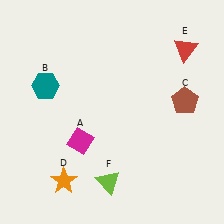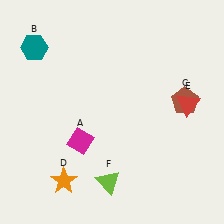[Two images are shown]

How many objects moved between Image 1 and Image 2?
2 objects moved between the two images.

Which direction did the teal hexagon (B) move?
The teal hexagon (B) moved up.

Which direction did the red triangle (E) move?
The red triangle (E) moved down.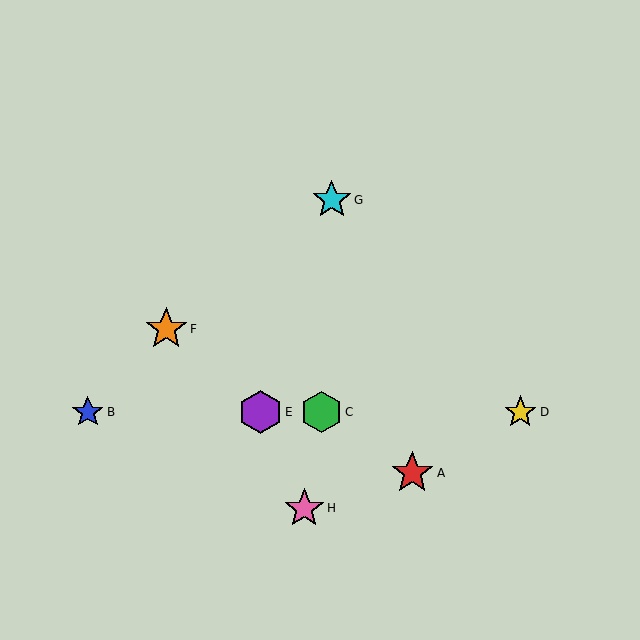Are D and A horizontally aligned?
No, D is at y≈412 and A is at y≈473.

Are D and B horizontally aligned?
Yes, both are at y≈412.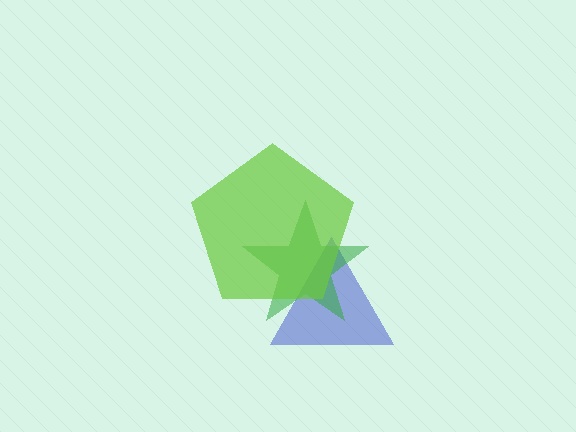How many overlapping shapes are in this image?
There are 3 overlapping shapes in the image.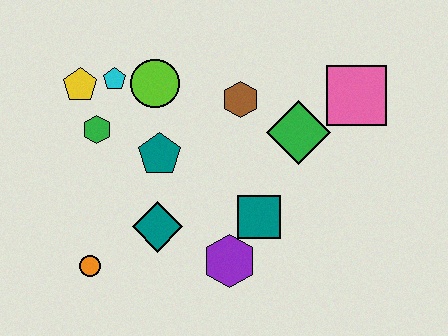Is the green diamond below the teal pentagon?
No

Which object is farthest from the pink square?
The orange circle is farthest from the pink square.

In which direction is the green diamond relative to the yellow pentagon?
The green diamond is to the right of the yellow pentagon.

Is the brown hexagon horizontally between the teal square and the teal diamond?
Yes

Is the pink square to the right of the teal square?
Yes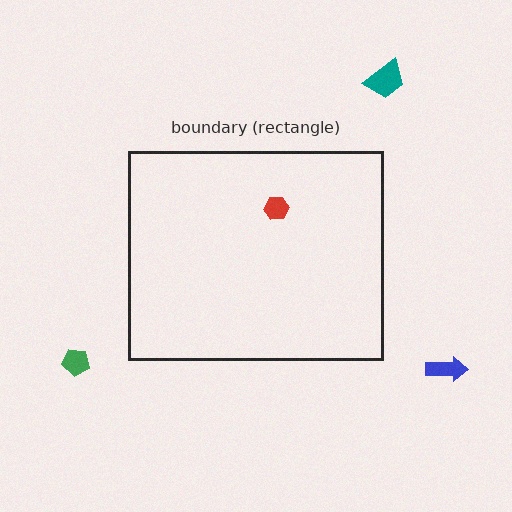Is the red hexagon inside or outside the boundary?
Inside.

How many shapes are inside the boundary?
1 inside, 3 outside.